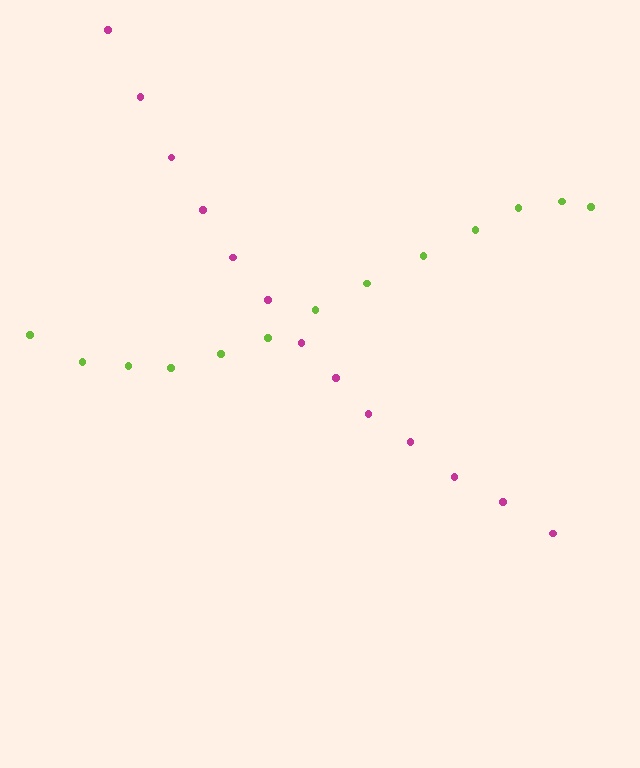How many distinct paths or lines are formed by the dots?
There are 2 distinct paths.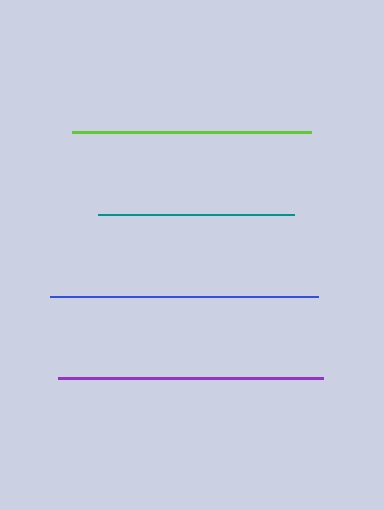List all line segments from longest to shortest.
From longest to shortest: blue, purple, lime, teal.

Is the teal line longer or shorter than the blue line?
The blue line is longer than the teal line.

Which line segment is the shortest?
The teal line is the shortest at approximately 196 pixels.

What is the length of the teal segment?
The teal segment is approximately 196 pixels long.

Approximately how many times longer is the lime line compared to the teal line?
The lime line is approximately 1.2 times the length of the teal line.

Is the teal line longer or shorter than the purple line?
The purple line is longer than the teal line.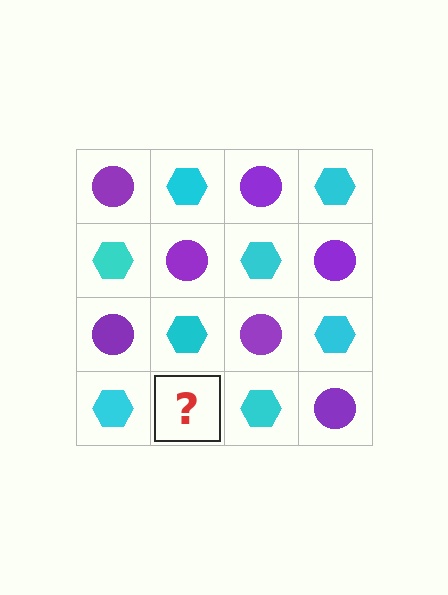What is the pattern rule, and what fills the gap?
The rule is that it alternates purple circle and cyan hexagon in a checkerboard pattern. The gap should be filled with a purple circle.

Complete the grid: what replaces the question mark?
The question mark should be replaced with a purple circle.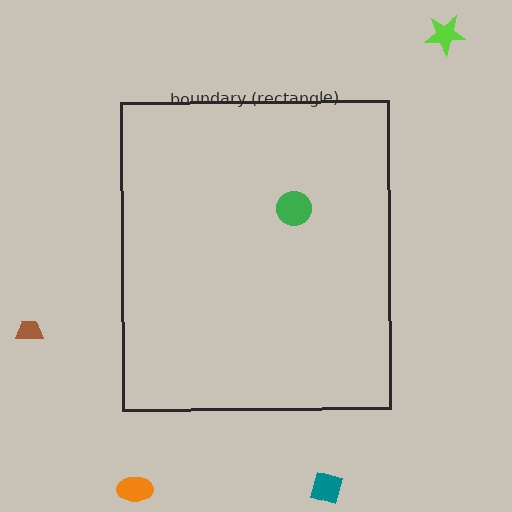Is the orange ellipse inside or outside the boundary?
Outside.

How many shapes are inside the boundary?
1 inside, 4 outside.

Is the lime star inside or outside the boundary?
Outside.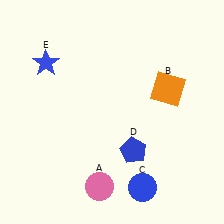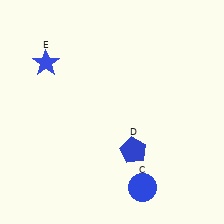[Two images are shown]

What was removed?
The orange square (B), the pink circle (A) were removed in Image 2.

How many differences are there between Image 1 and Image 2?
There are 2 differences between the two images.